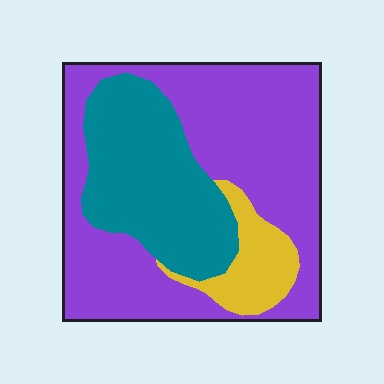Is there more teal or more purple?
Purple.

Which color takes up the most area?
Purple, at roughly 60%.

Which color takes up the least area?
Yellow, at roughly 10%.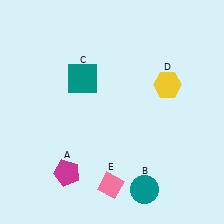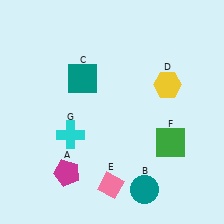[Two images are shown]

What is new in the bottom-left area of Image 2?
A cyan cross (G) was added in the bottom-left area of Image 2.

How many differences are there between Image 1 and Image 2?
There are 2 differences between the two images.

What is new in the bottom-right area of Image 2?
A green square (F) was added in the bottom-right area of Image 2.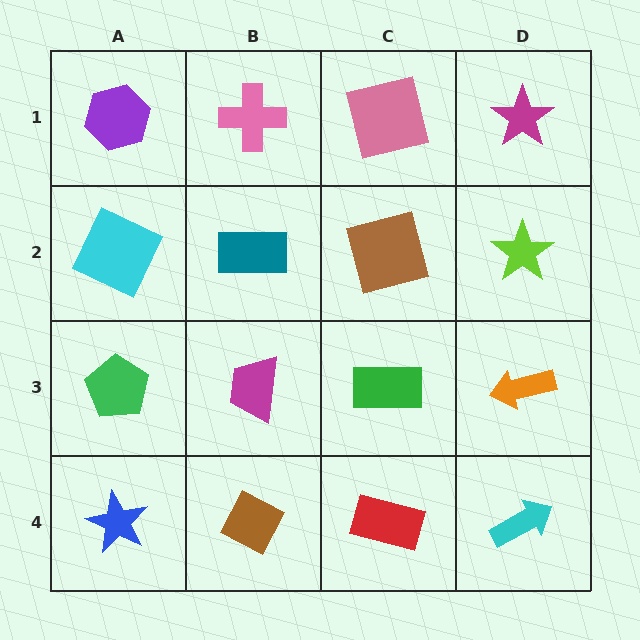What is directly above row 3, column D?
A lime star.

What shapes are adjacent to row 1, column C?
A brown square (row 2, column C), a pink cross (row 1, column B), a magenta star (row 1, column D).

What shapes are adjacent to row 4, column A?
A green pentagon (row 3, column A), a brown diamond (row 4, column B).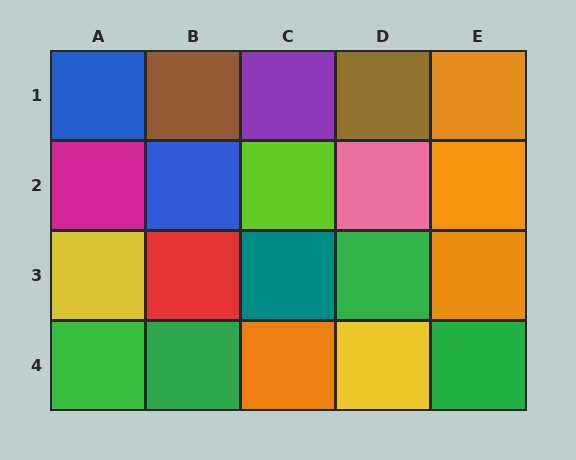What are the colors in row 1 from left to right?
Blue, brown, purple, brown, orange.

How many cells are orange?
4 cells are orange.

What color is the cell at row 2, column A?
Magenta.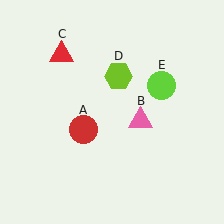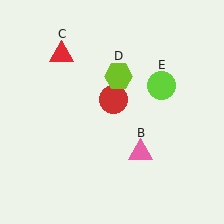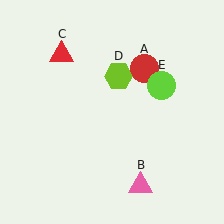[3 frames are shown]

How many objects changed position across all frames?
2 objects changed position: red circle (object A), pink triangle (object B).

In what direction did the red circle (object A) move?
The red circle (object A) moved up and to the right.